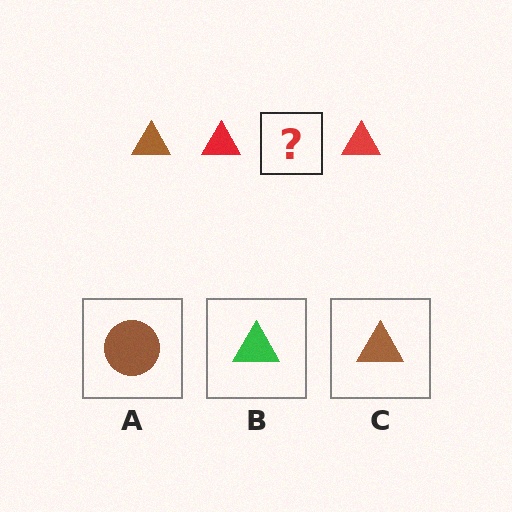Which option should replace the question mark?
Option C.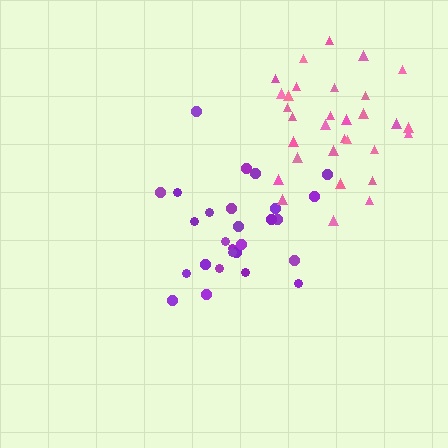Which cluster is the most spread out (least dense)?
Purple.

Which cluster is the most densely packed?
Pink.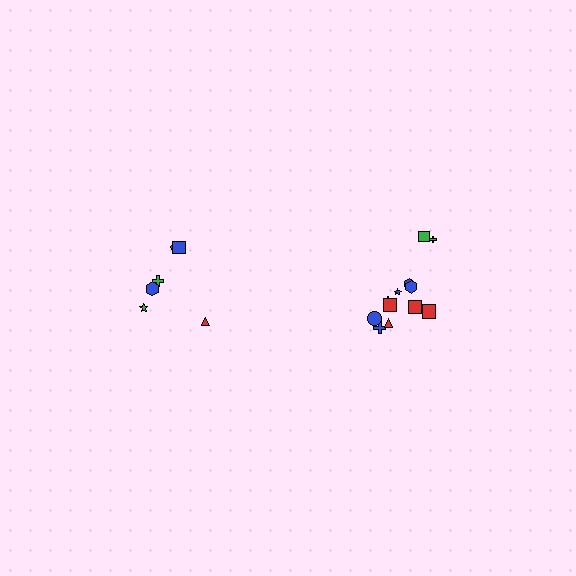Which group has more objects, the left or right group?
The right group.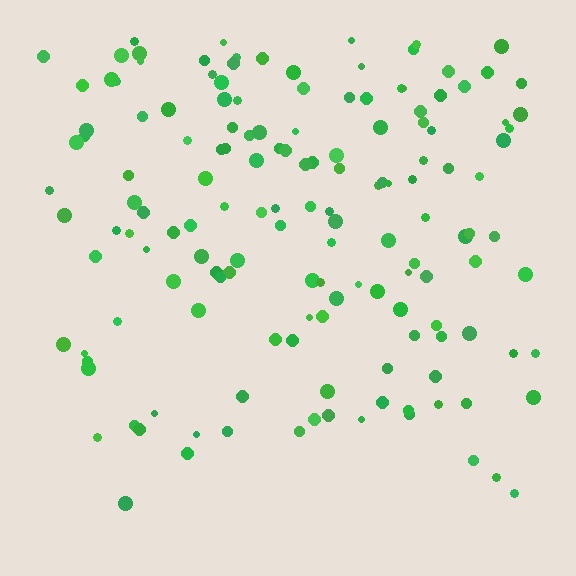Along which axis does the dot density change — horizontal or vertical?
Vertical.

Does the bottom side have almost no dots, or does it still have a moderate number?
Still a moderate number, just noticeably fewer than the top.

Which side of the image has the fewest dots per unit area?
The bottom.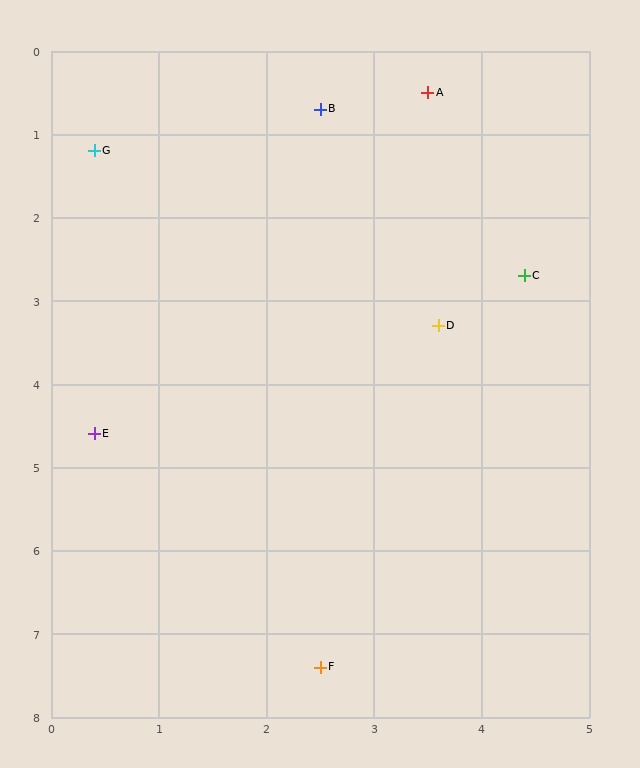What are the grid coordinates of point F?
Point F is at approximately (2.5, 7.4).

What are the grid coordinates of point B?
Point B is at approximately (2.5, 0.7).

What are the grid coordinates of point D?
Point D is at approximately (3.6, 3.3).